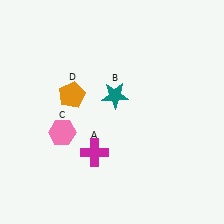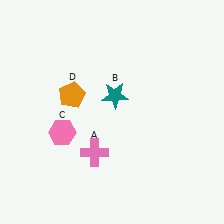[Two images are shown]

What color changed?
The cross (A) changed from magenta in Image 1 to pink in Image 2.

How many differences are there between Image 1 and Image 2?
There is 1 difference between the two images.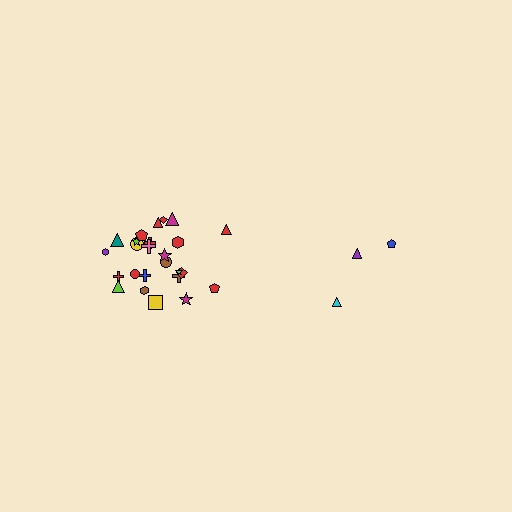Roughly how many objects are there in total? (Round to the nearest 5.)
Roughly 30 objects in total.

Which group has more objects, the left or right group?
The left group.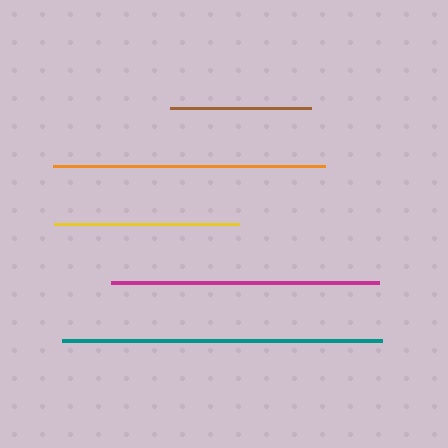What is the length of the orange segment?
The orange segment is approximately 272 pixels long.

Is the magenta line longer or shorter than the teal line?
The teal line is longer than the magenta line.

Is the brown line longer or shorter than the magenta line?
The magenta line is longer than the brown line.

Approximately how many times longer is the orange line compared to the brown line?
The orange line is approximately 1.9 times the length of the brown line.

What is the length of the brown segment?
The brown segment is approximately 141 pixels long.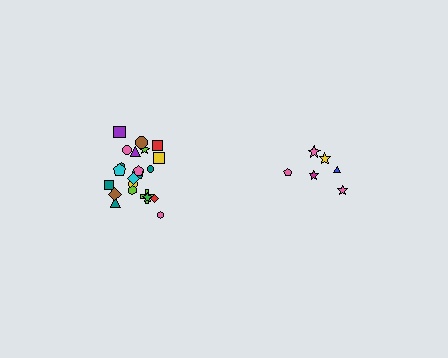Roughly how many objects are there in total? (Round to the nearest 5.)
Roughly 30 objects in total.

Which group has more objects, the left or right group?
The left group.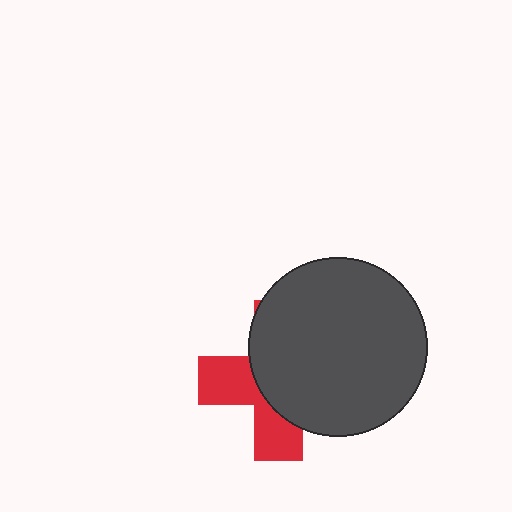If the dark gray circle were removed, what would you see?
You would see the complete red cross.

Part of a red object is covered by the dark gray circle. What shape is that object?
It is a cross.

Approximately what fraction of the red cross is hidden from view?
Roughly 61% of the red cross is hidden behind the dark gray circle.